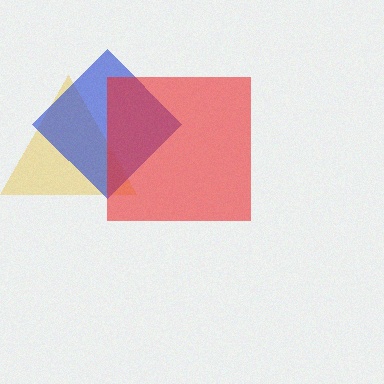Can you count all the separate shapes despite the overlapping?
Yes, there are 3 separate shapes.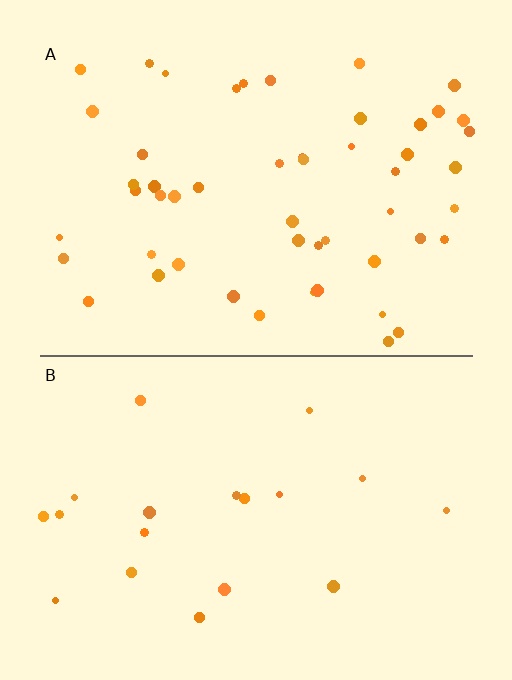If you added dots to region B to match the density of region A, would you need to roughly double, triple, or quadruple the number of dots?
Approximately triple.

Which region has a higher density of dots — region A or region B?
A (the top).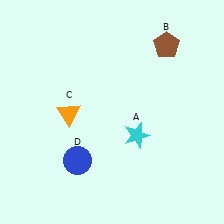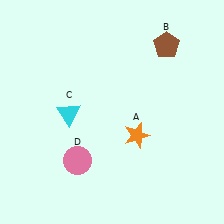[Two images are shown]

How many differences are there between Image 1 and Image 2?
There are 3 differences between the two images.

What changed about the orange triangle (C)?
In Image 1, C is orange. In Image 2, it changed to cyan.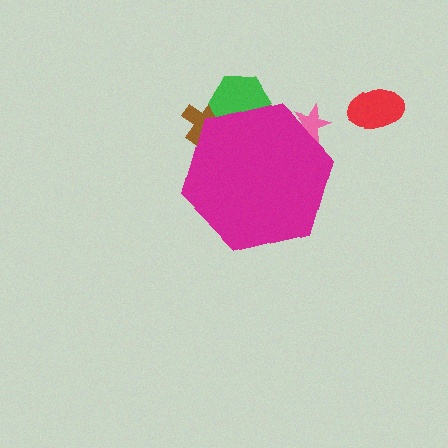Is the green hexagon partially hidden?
Yes, the green hexagon is partially hidden behind the magenta hexagon.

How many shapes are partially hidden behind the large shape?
3 shapes are partially hidden.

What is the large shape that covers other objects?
A magenta hexagon.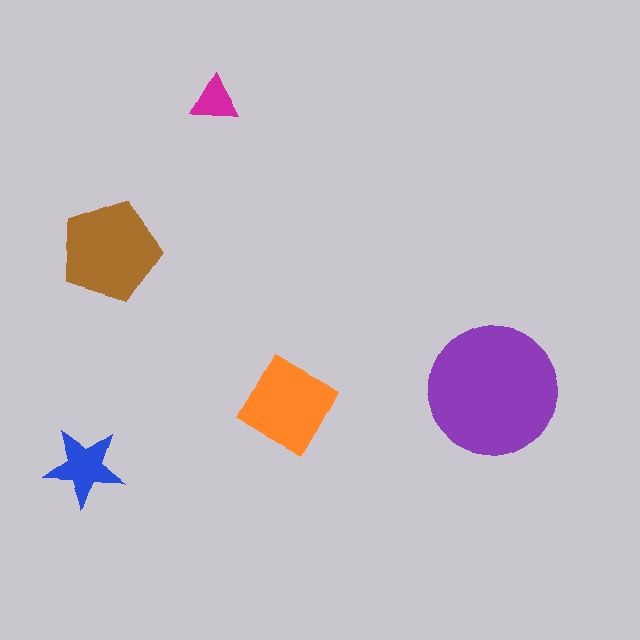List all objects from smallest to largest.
The magenta triangle, the blue star, the orange square, the brown pentagon, the purple circle.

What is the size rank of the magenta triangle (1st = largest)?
5th.